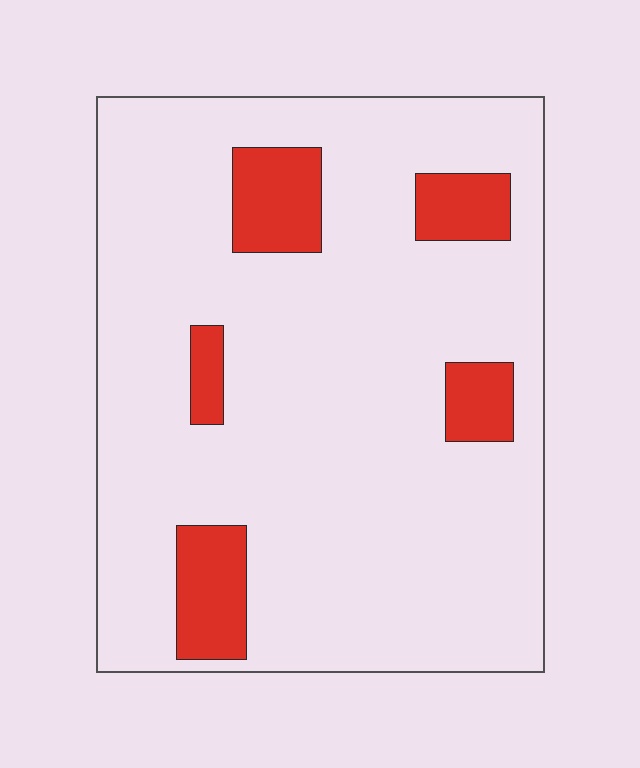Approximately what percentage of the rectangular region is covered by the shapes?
Approximately 15%.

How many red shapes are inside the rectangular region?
5.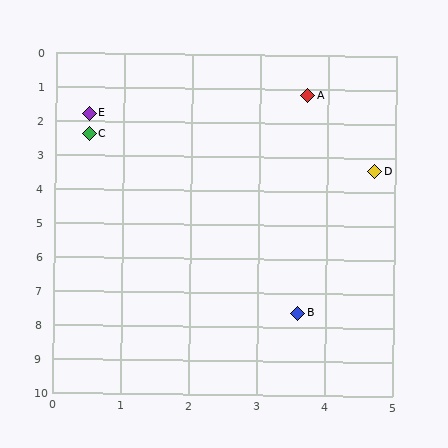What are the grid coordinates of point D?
Point D is at approximately (4.7, 3.4).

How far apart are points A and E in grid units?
Points A and E are about 3.3 grid units apart.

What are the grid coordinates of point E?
Point E is at approximately (0.5, 1.8).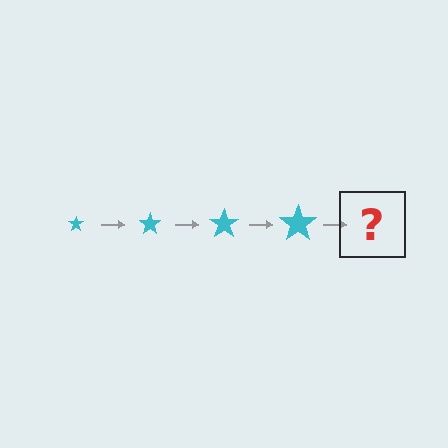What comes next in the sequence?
The next element should be a cyan star, larger than the previous one.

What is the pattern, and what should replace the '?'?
The pattern is that the star gets progressively larger each step. The '?' should be a cyan star, larger than the previous one.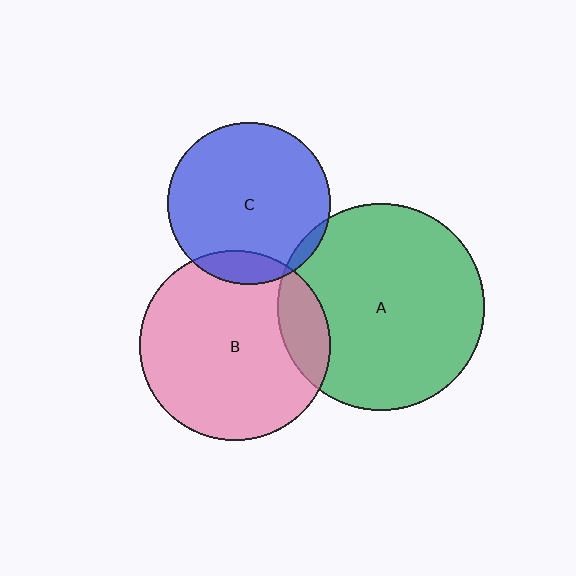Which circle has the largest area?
Circle A (green).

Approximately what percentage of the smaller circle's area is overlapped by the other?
Approximately 10%.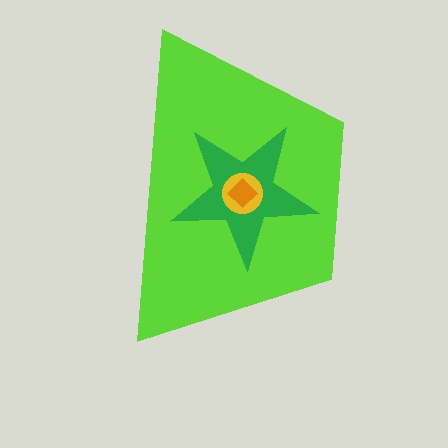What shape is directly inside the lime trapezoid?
The green star.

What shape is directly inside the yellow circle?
The orange diamond.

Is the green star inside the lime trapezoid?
Yes.